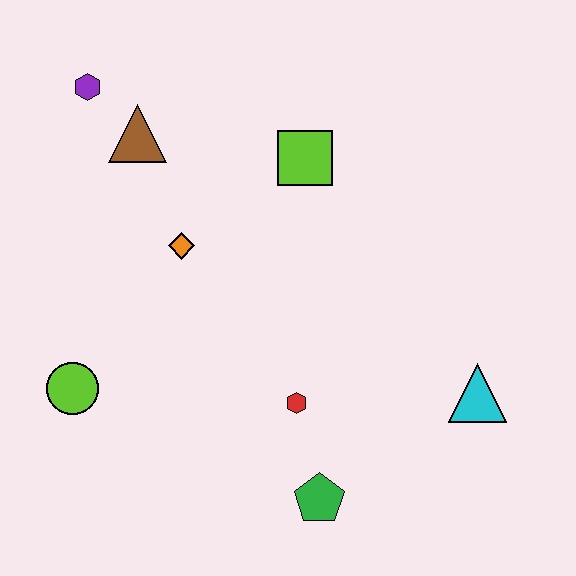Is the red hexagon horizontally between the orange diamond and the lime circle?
No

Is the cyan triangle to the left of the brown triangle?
No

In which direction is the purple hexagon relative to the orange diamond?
The purple hexagon is above the orange diamond.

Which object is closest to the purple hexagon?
The brown triangle is closest to the purple hexagon.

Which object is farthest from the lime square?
The green pentagon is farthest from the lime square.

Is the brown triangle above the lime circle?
Yes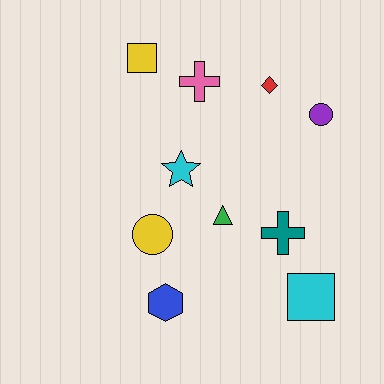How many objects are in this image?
There are 10 objects.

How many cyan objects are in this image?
There are 2 cyan objects.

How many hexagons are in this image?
There is 1 hexagon.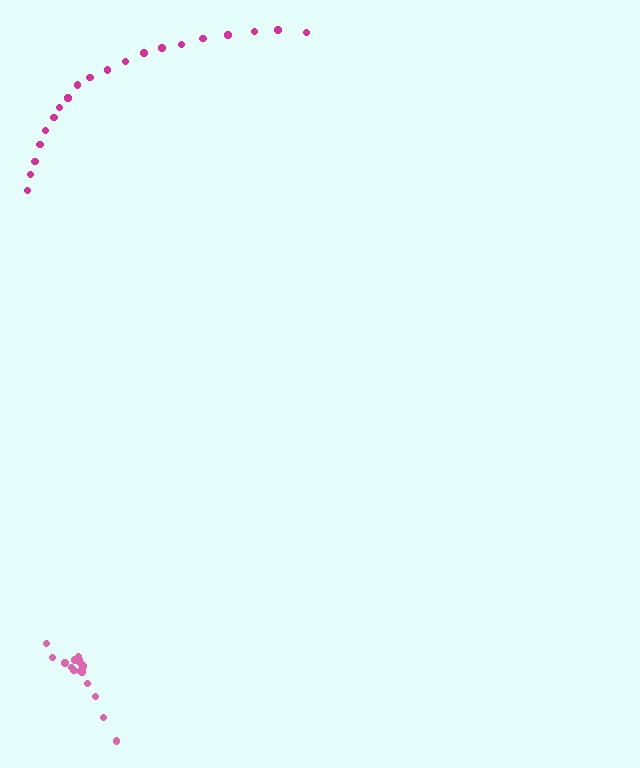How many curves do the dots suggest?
There are 2 distinct paths.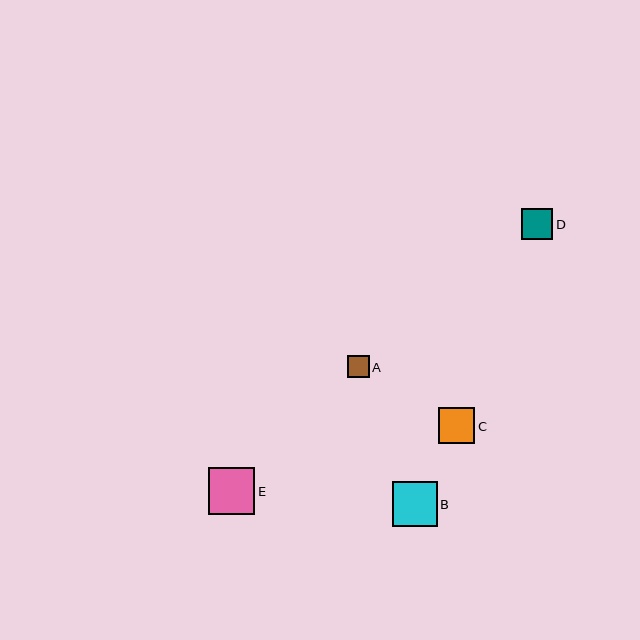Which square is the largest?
Square E is the largest with a size of approximately 47 pixels.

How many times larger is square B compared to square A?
Square B is approximately 2.1 times the size of square A.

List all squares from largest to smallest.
From largest to smallest: E, B, C, D, A.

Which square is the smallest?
Square A is the smallest with a size of approximately 22 pixels.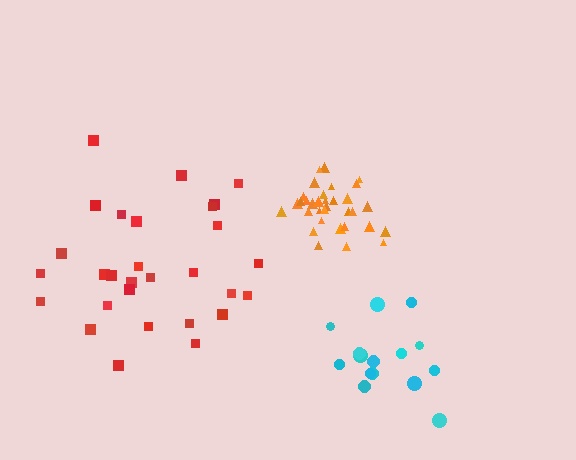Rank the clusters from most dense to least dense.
orange, cyan, red.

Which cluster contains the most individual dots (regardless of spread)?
Orange (35).